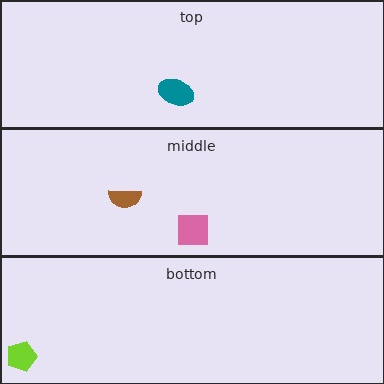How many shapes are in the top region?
1.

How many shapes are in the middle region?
2.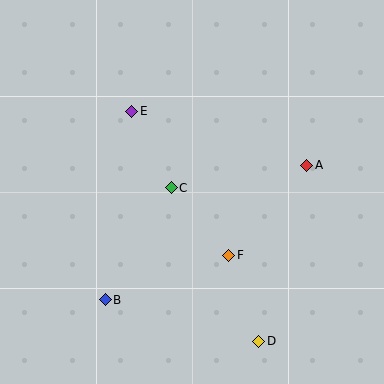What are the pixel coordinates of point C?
Point C is at (171, 188).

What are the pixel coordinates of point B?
Point B is at (105, 300).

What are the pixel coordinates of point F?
Point F is at (229, 255).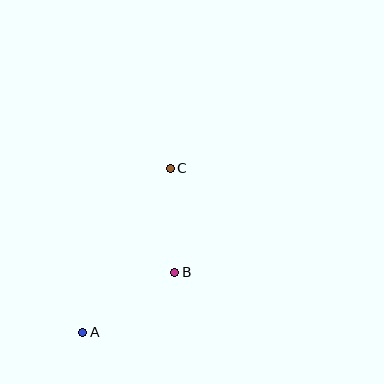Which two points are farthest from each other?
Points A and C are farthest from each other.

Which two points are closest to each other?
Points B and C are closest to each other.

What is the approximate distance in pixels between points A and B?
The distance between A and B is approximately 110 pixels.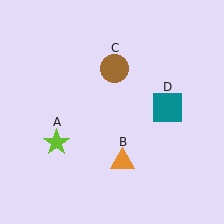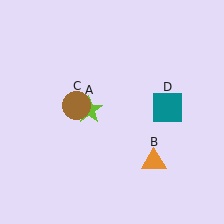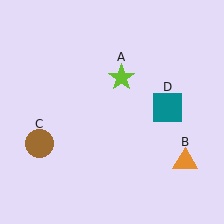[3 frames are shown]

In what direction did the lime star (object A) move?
The lime star (object A) moved up and to the right.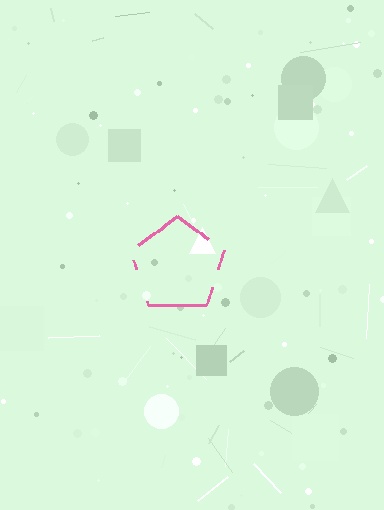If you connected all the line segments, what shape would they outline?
They would outline a pentagon.